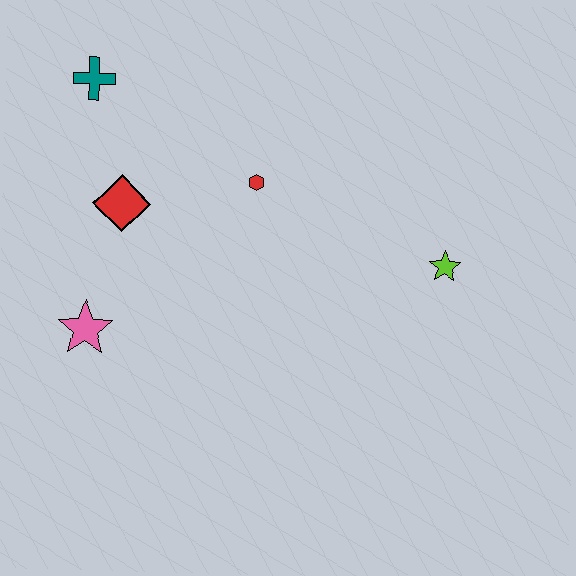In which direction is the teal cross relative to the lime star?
The teal cross is to the left of the lime star.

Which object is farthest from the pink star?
The lime star is farthest from the pink star.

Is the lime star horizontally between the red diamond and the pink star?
No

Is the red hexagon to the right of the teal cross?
Yes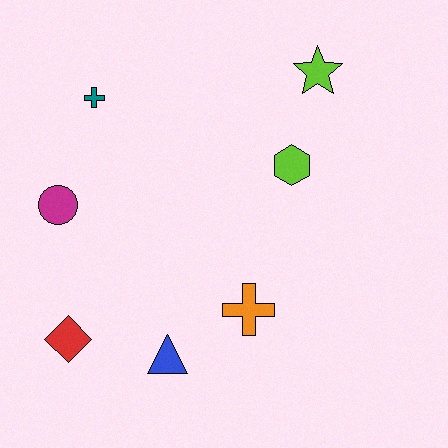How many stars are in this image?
There is 1 star.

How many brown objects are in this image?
There are no brown objects.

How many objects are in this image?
There are 7 objects.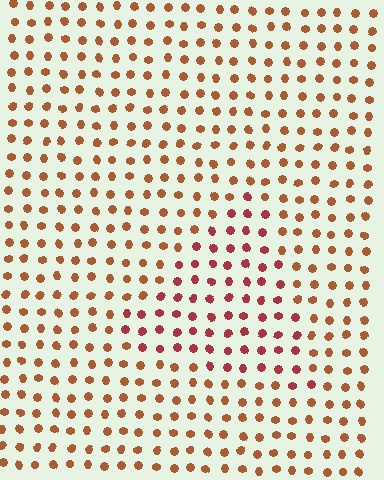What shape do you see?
I see a triangle.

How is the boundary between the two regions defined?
The boundary is defined purely by a slight shift in hue (about 28 degrees). Spacing, size, and orientation are identical on both sides.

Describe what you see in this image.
The image is filled with small brown elements in a uniform arrangement. A triangle-shaped region is visible where the elements are tinted to a slightly different hue, forming a subtle color boundary.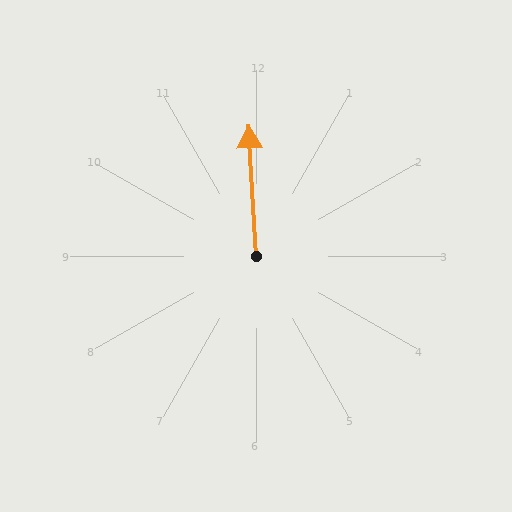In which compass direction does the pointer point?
North.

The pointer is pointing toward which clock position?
Roughly 12 o'clock.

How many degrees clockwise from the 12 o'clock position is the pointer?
Approximately 357 degrees.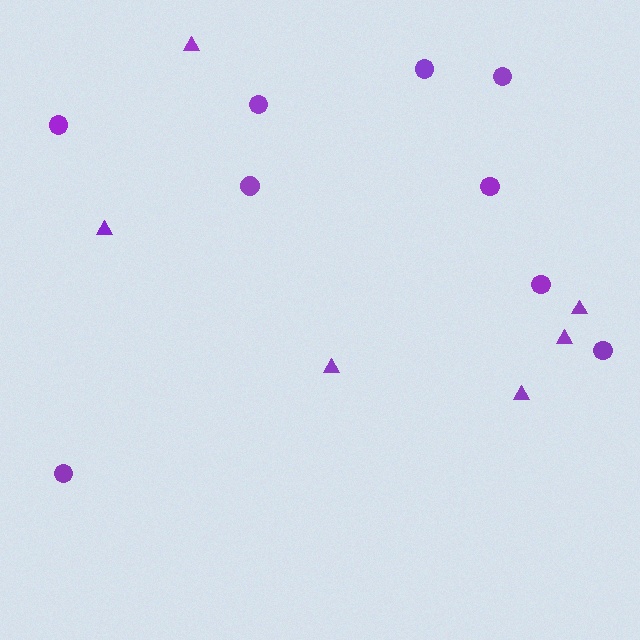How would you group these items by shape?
There are 2 groups: one group of triangles (6) and one group of circles (9).